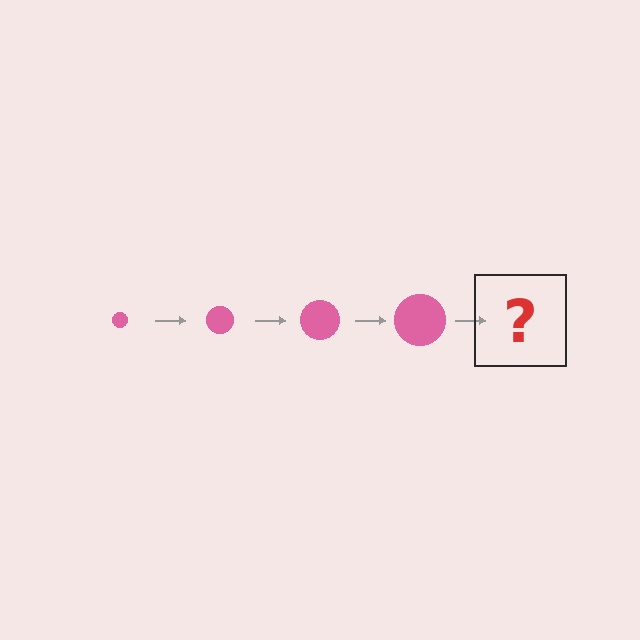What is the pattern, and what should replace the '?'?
The pattern is that the circle gets progressively larger each step. The '?' should be a pink circle, larger than the previous one.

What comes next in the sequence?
The next element should be a pink circle, larger than the previous one.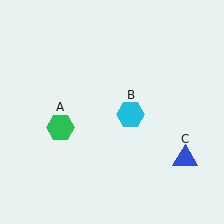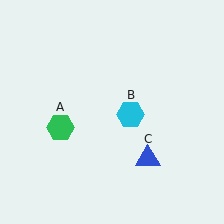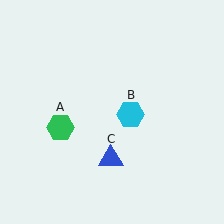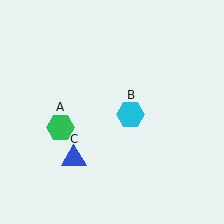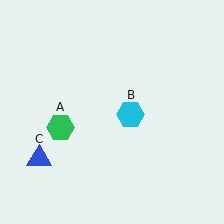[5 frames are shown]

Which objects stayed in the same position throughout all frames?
Green hexagon (object A) and cyan hexagon (object B) remained stationary.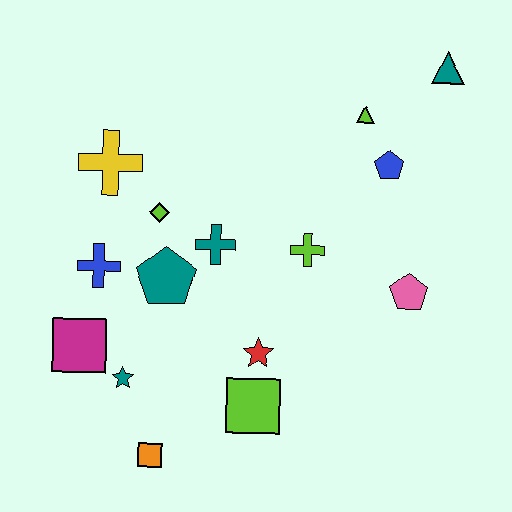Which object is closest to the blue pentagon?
The lime triangle is closest to the blue pentagon.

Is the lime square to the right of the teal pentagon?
Yes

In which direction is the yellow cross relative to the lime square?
The yellow cross is above the lime square.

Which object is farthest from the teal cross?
The teal triangle is farthest from the teal cross.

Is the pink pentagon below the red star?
No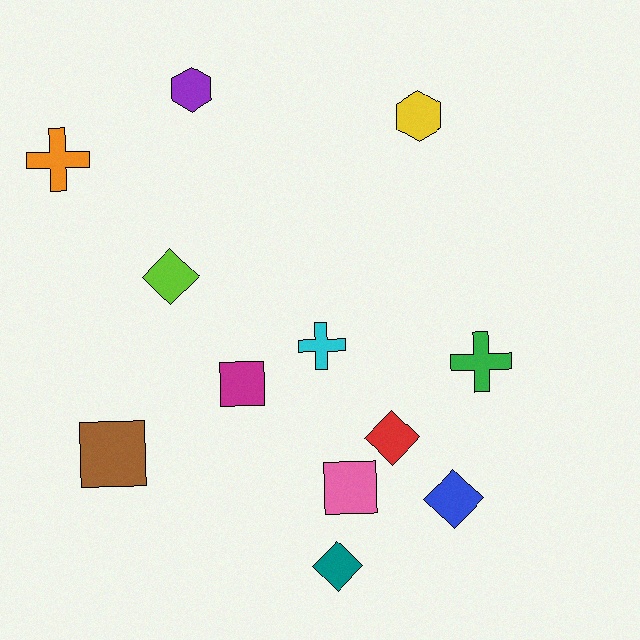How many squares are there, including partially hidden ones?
There are 3 squares.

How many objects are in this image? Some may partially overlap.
There are 12 objects.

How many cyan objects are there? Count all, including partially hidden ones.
There is 1 cyan object.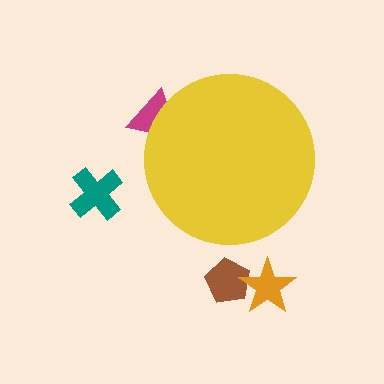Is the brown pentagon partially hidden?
No, the brown pentagon is fully visible.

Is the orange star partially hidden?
No, the orange star is fully visible.